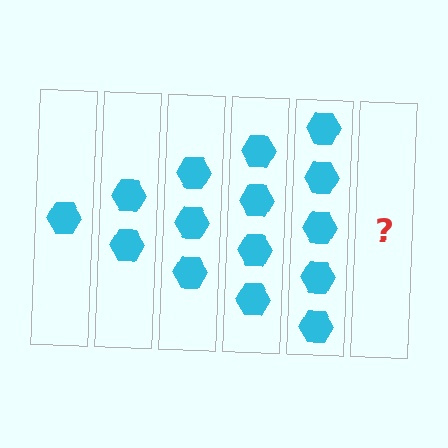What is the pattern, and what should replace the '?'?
The pattern is that each step adds one more hexagon. The '?' should be 6 hexagons.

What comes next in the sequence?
The next element should be 6 hexagons.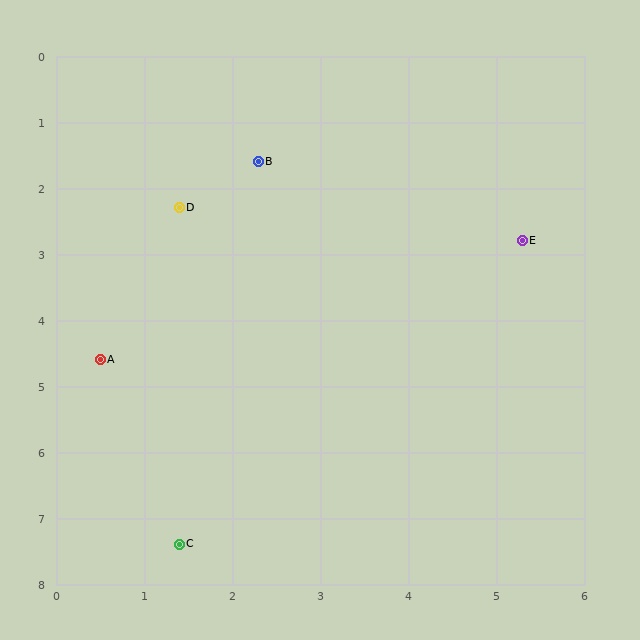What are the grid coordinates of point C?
Point C is at approximately (1.4, 7.4).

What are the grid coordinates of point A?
Point A is at approximately (0.5, 4.6).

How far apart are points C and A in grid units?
Points C and A are about 2.9 grid units apart.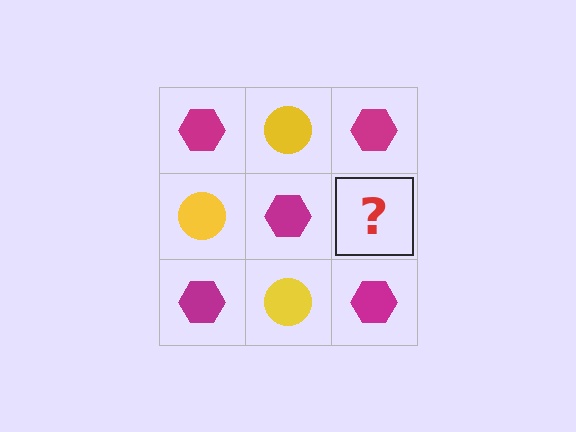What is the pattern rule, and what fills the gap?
The rule is that it alternates magenta hexagon and yellow circle in a checkerboard pattern. The gap should be filled with a yellow circle.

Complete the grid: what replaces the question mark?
The question mark should be replaced with a yellow circle.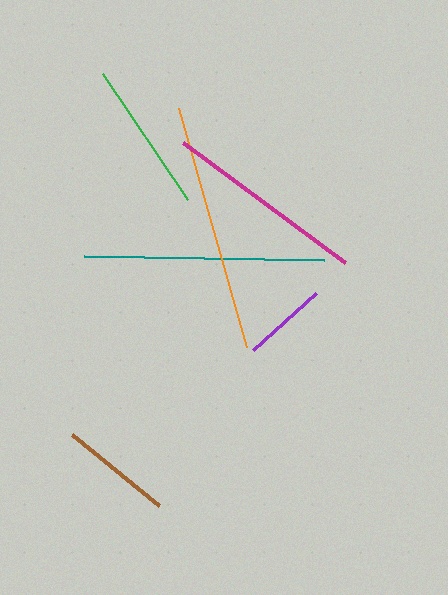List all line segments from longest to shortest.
From longest to shortest: orange, teal, magenta, green, brown, purple.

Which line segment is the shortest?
The purple line is the shortest at approximately 85 pixels.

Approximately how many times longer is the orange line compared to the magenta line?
The orange line is approximately 1.2 times the length of the magenta line.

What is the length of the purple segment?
The purple segment is approximately 85 pixels long.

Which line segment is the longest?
The orange line is the longest at approximately 249 pixels.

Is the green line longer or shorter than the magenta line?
The magenta line is longer than the green line.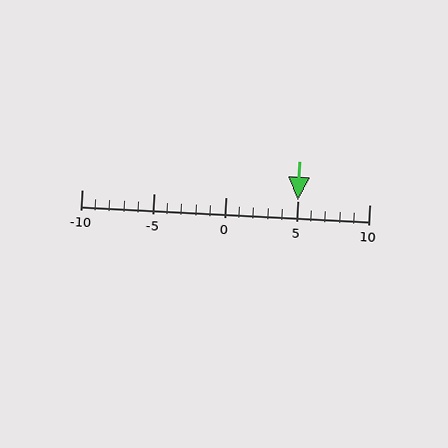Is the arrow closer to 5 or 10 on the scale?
The arrow is closer to 5.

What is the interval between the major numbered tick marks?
The major tick marks are spaced 5 units apart.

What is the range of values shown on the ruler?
The ruler shows values from -10 to 10.